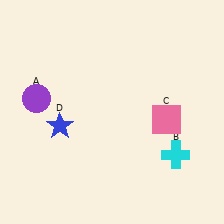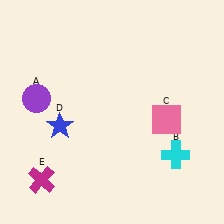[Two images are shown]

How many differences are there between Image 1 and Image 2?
There is 1 difference between the two images.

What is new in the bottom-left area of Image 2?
A magenta cross (E) was added in the bottom-left area of Image 2.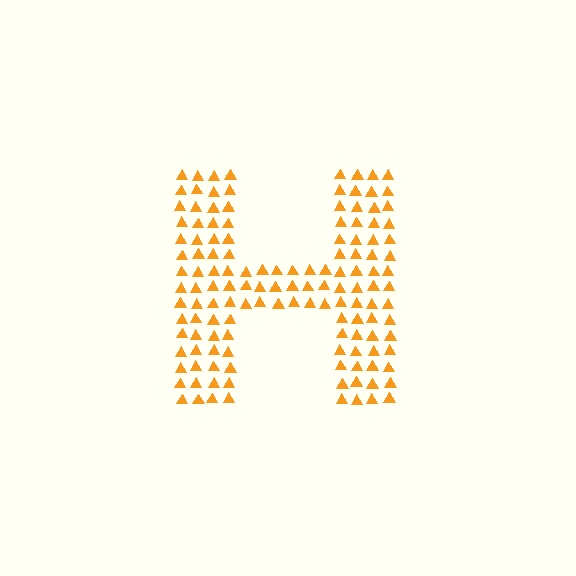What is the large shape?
The large shape is the letter H.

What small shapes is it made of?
It is made of small triangles.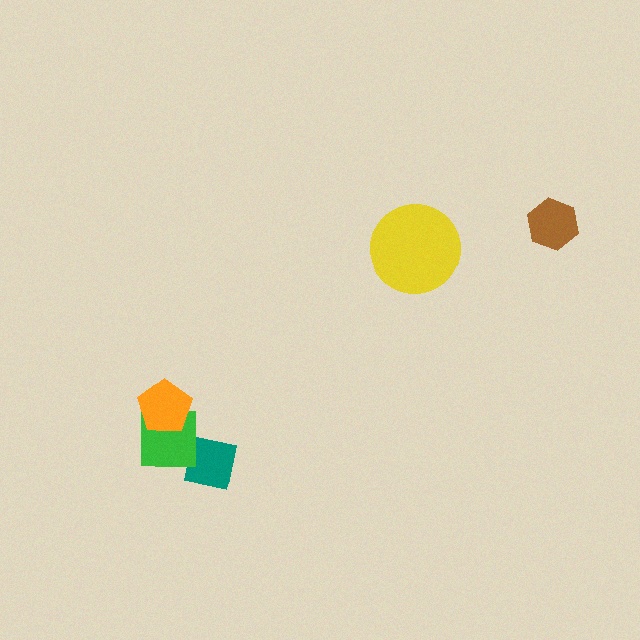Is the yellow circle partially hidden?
No, no other shape covers it.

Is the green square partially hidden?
Yes, it is partially covered by another shape.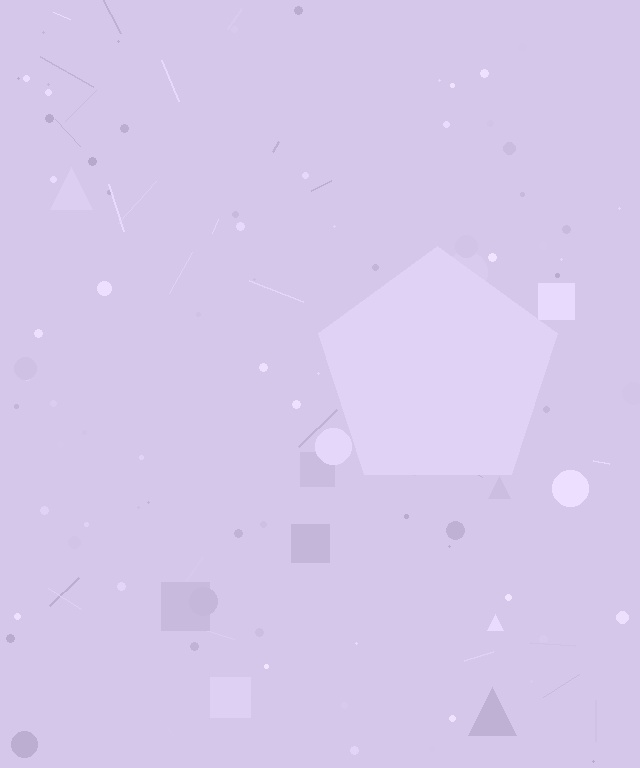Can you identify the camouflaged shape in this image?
The camouflaged shape is a pentagon.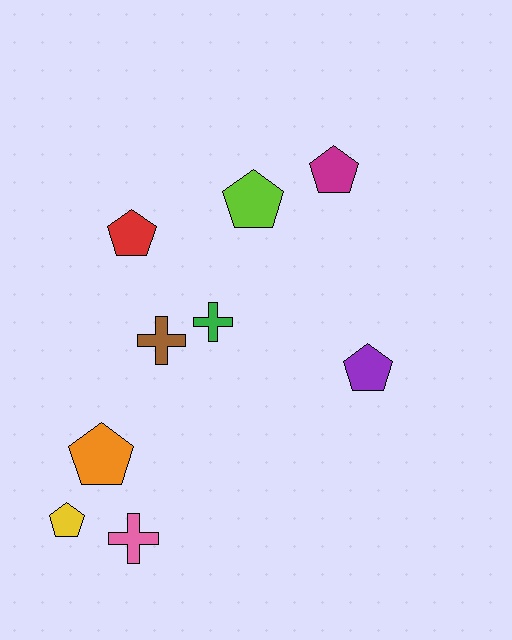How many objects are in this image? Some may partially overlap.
There are 9 objects.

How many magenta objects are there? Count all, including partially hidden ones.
There is 1 magenta object.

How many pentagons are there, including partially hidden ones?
There are 6 pentagons.